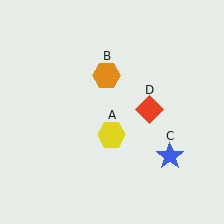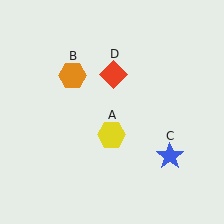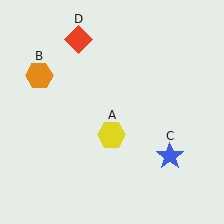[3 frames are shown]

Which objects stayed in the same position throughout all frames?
Yellow hexagon (object A) and blue star (object C) remained stationary.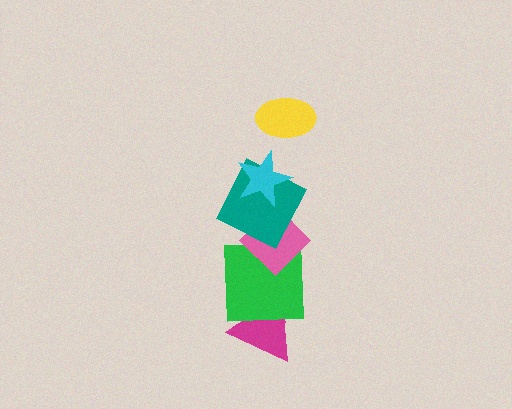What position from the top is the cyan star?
The cyan star is 2nd from the top.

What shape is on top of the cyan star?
The yellow ellipse is on top of the cyan star.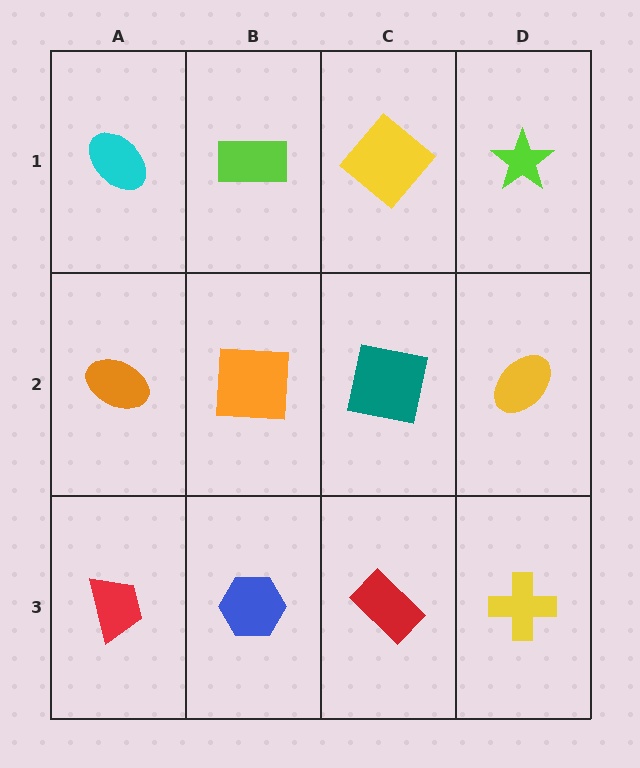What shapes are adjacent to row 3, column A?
An orange ellipse (row 2, column A), a blue hexagon (row 3, column B).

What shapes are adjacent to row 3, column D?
A yellow ellipse (row 2, column D), a red rectangle (row 3, column C).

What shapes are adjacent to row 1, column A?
An orange ellipse (row 2, column A), a lime rectangle (row 1, column B).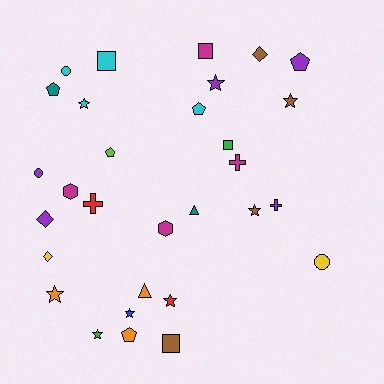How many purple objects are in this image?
There are 5 purple objects.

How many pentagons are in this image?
There are 5 pentagons.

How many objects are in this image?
There are 30 objects.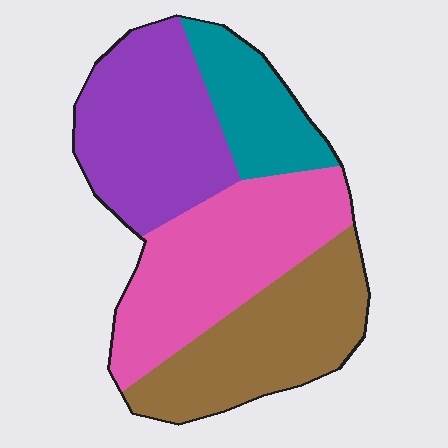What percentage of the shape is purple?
Purple covers roughly 30% of the shape.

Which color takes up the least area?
Teal, at roughly 15%.